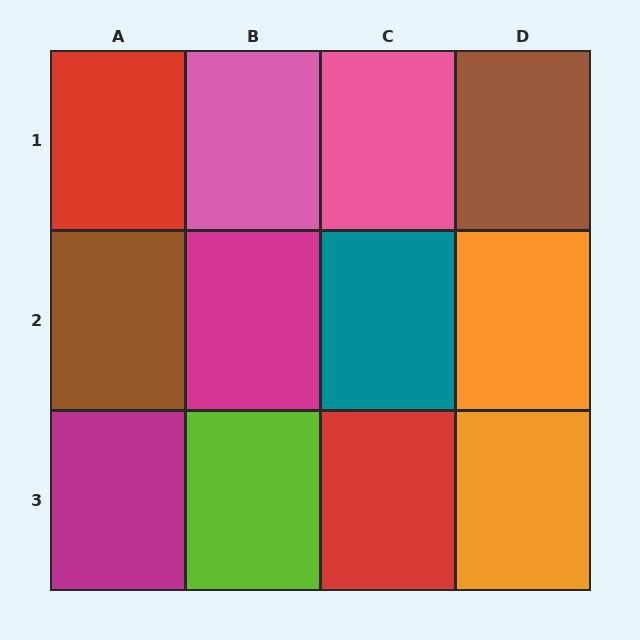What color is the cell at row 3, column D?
Orange.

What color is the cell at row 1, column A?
Red.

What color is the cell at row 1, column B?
Pink.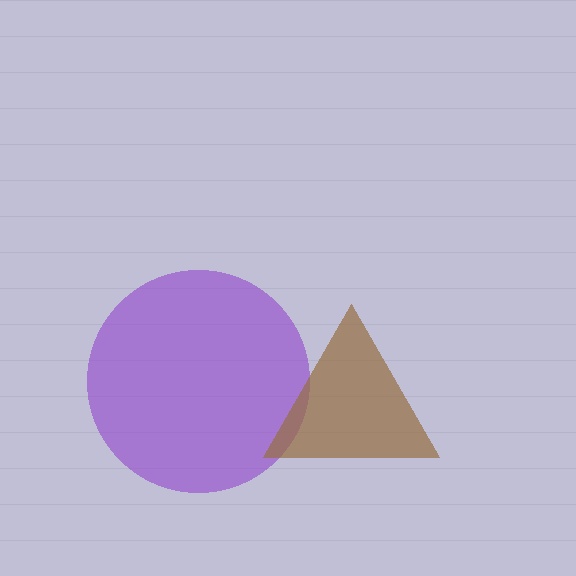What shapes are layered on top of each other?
The layered shapes are: a purple circle, a brown triangle.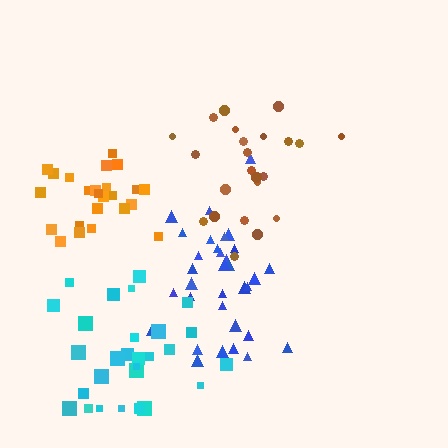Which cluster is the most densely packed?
Orange.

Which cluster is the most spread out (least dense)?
Brown.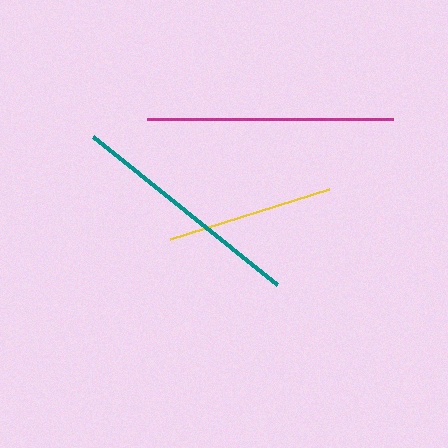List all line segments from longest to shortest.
From longest to shortest: magenta, teal, yellow.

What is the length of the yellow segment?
The yellow segment is approximately 166 pixels long.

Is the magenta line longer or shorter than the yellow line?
The magenta line is longer than the yellow line.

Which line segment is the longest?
The magenta line is the longest at approximately 246 pixels.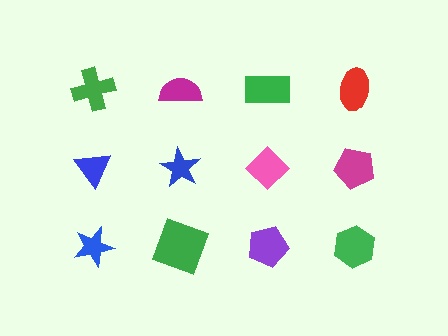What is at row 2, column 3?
A pink diamond.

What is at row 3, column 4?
A green hexagon.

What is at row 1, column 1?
A green cross.